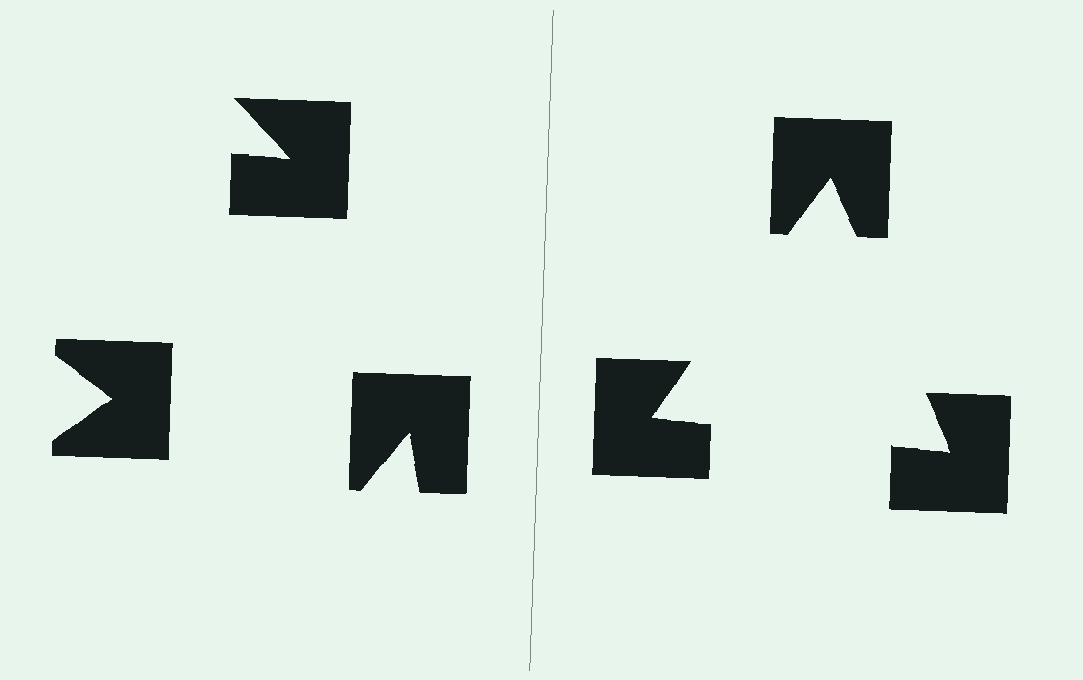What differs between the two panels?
The notched squares are positioned identically on both sides; only the wedge orientations differ. On the right they align to a triangle; on the left they are misaligned.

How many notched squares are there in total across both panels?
6 — 3 on each side.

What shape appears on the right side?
An illusory triangle.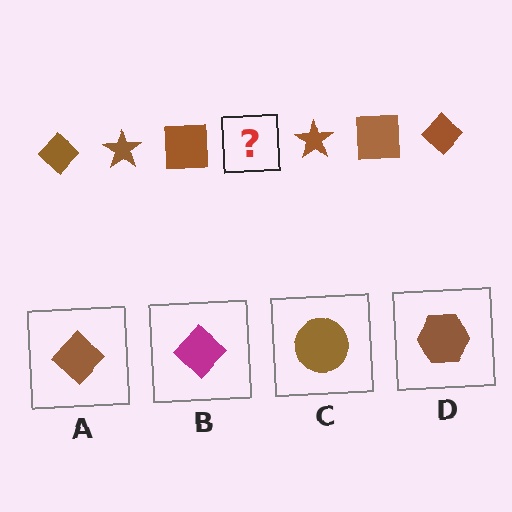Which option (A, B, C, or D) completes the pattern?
A.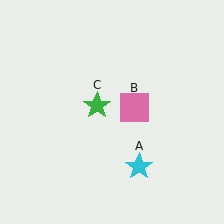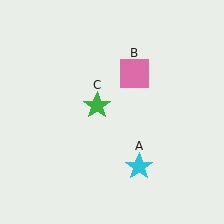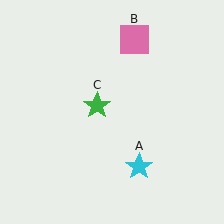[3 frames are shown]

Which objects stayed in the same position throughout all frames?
Cyan star (object A) and green star (object C) remained stationary.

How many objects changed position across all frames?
1 object changed position: pink square (object B).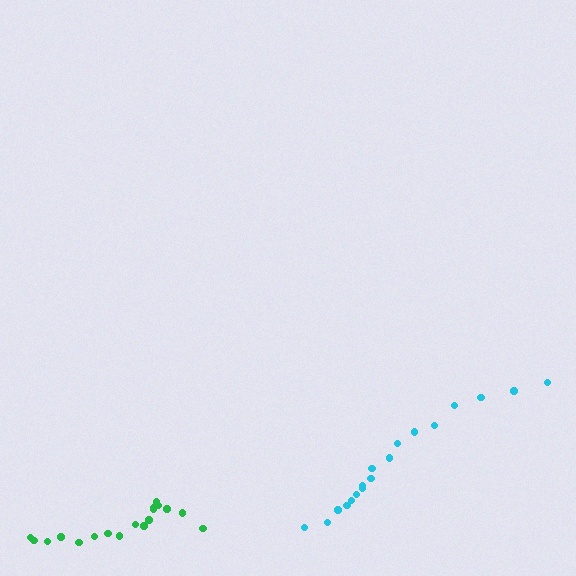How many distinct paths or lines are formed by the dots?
There are 2 distinct paths.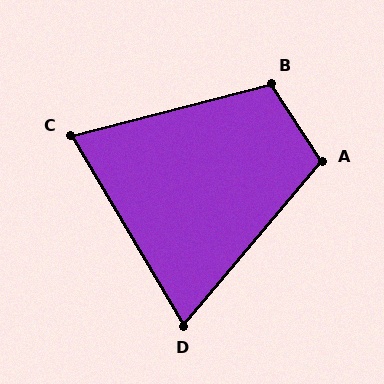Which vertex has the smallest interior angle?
D, at approximately 71 degrees.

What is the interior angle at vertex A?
Approximately 106 degrees (obtuse).